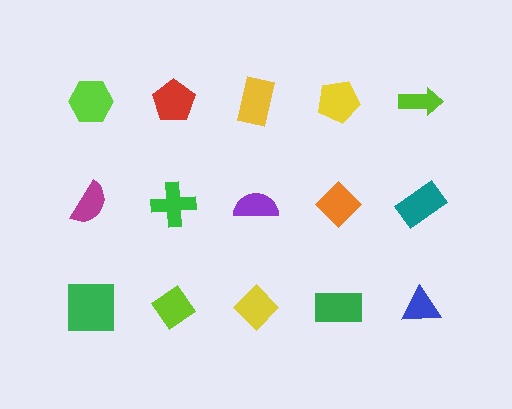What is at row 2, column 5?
A teal rectangle.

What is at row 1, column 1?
A lime hexagon.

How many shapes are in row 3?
5 shapes.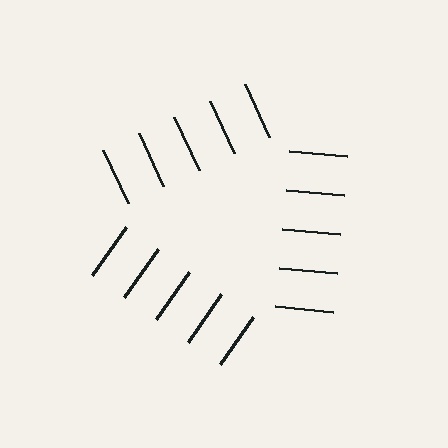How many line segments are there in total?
15 — 5 along each of the 3 edges.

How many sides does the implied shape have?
3 sides — the line-ends trace a triangle.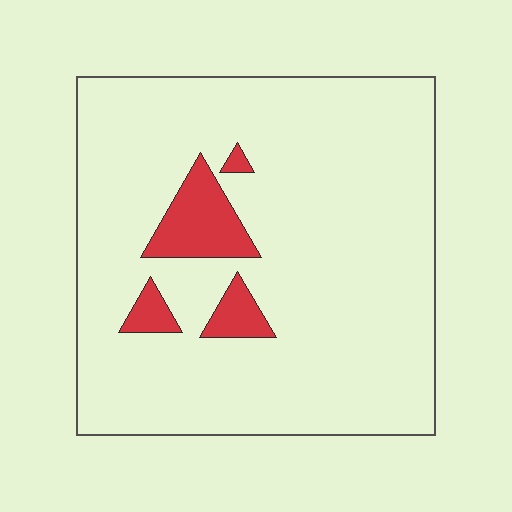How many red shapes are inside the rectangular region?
4.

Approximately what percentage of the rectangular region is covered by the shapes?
Approximately 10%.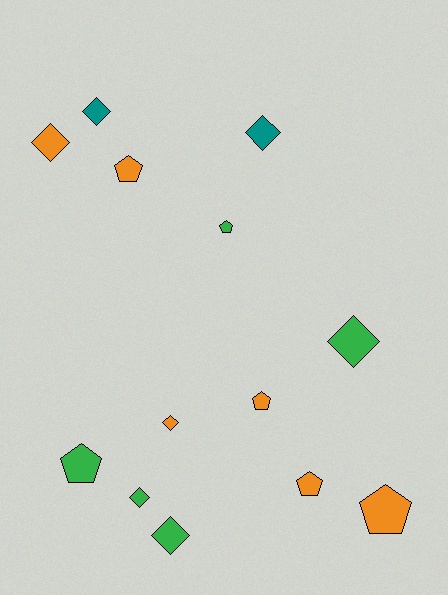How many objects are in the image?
There are 13 objects.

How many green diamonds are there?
There are 3 green diamonds.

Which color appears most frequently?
Orange, with 6 objects.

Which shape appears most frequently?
Diamond, with 7 objects.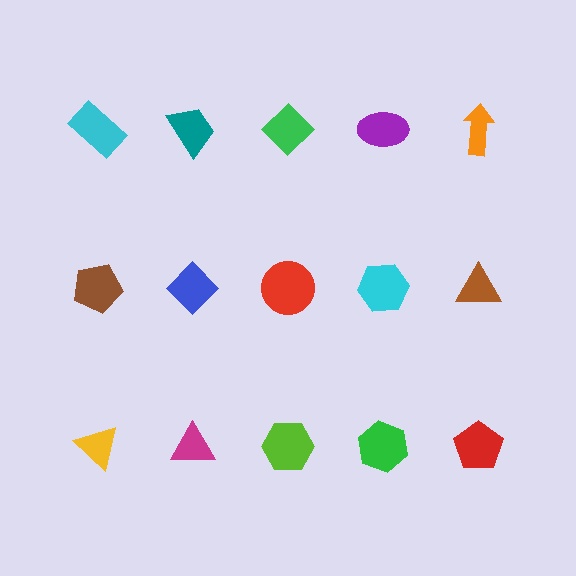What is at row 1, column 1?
A cyan rectangle.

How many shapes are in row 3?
5 shapes.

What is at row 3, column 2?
A magenta triangle.